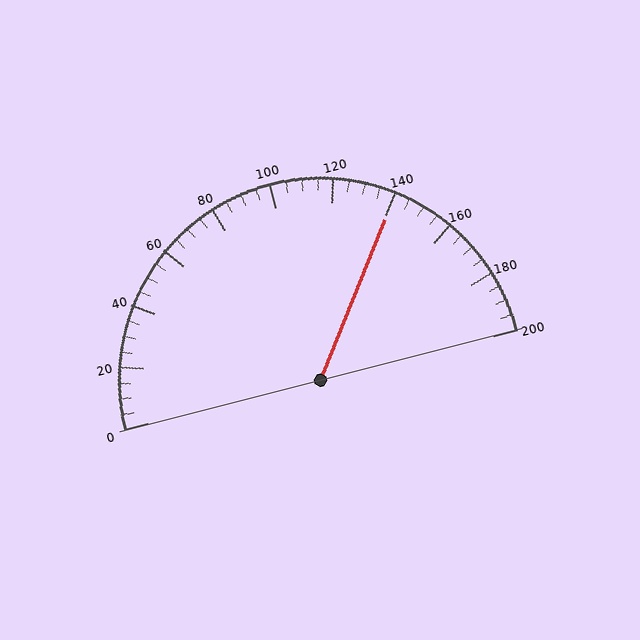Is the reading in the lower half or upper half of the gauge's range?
The reading is in the upper half of the range (0 to 200).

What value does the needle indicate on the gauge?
The needle indicates approximately 140.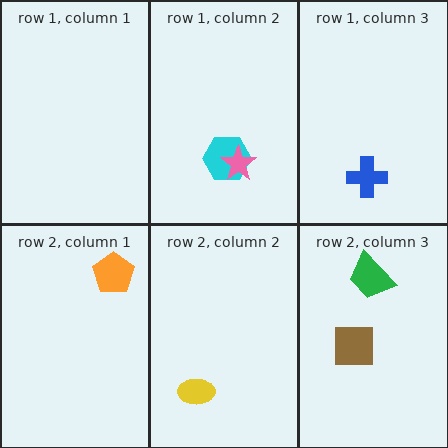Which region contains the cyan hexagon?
The row 1, column 2 region.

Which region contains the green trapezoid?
The row 2, column 3 region.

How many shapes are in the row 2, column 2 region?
1.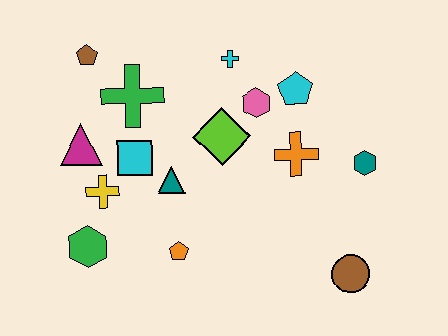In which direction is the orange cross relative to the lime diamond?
The orange cross is to the right of the lime diamond.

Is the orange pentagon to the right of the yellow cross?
Yes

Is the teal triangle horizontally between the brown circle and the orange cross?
No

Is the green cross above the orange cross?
Yes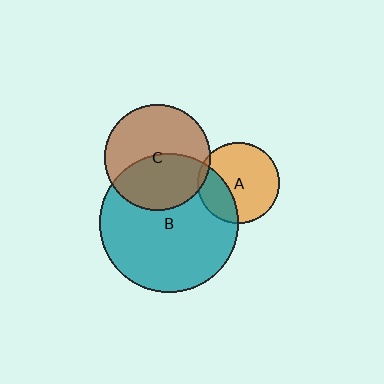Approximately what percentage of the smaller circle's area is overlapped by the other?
Approximately 30%.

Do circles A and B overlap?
Yes.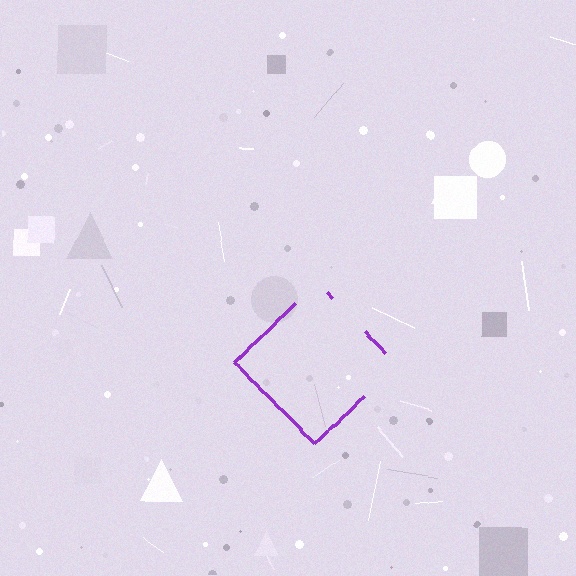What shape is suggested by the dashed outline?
The dashed outline suggests a diamond.